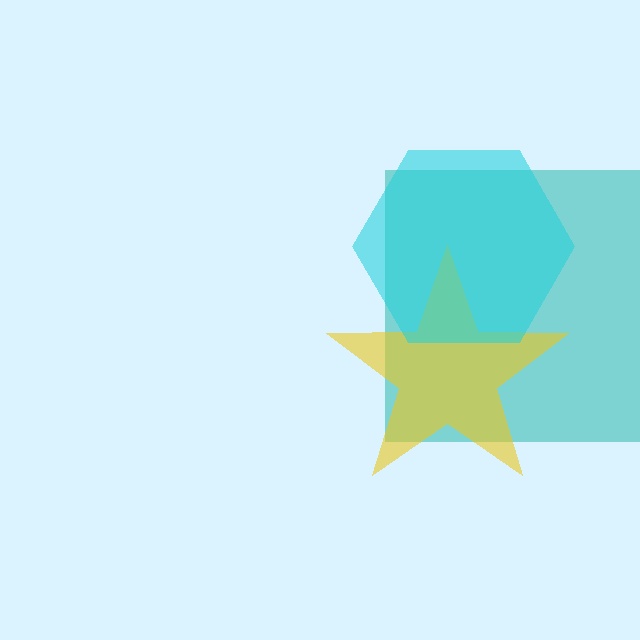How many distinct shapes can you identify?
There are 3 distinct shapes: a teal square, a yellow star, a cyan hexagon.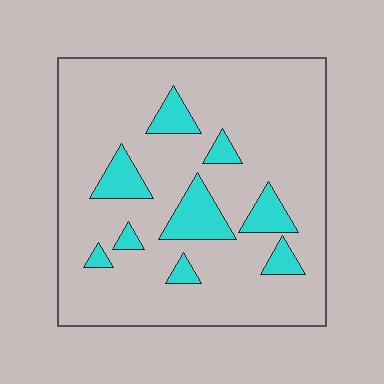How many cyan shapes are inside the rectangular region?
9.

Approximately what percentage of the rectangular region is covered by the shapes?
Approximately 15%.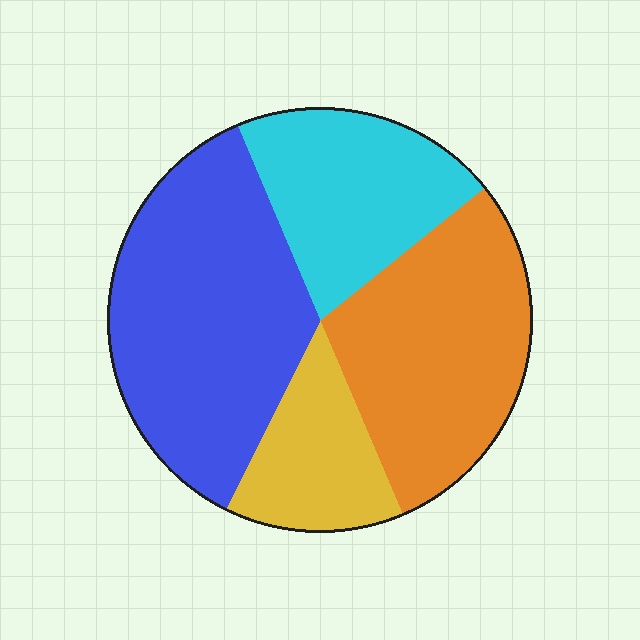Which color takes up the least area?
Yellow, at roughly 15%.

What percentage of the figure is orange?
Orange takes up between a sixth and a third of the figure.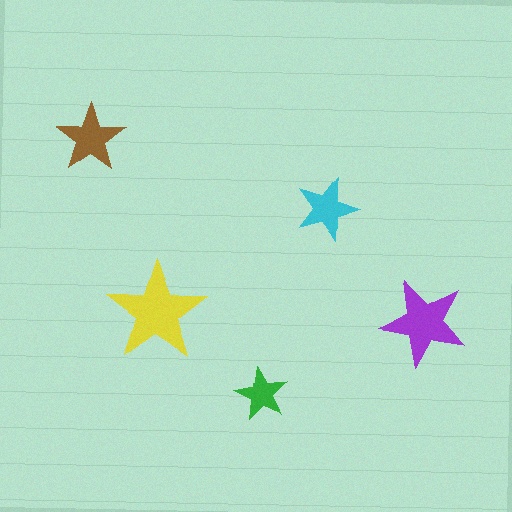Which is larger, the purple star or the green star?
The purple one.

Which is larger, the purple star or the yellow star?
The yellow one.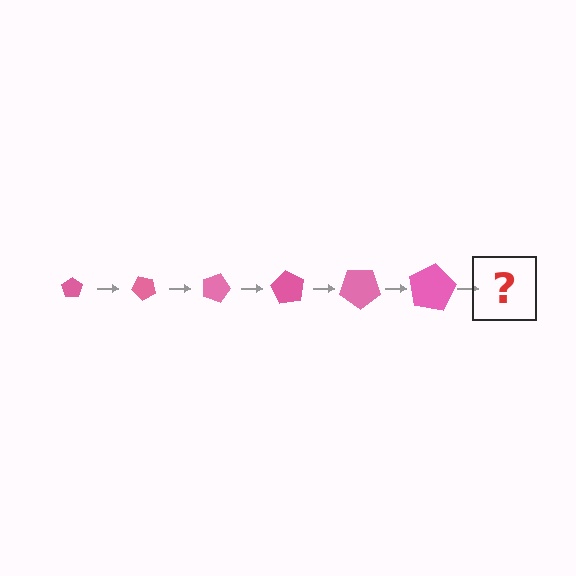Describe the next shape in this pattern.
It should be a pentagon, larger than the previous one and rotated 270 degrees from the start.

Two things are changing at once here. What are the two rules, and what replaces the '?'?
The two rules are that the pentagon grows larger each step and it rotates 45 degrees each step. The '?' should be a pentagon, larger than the previous one and rotated 270 degrees from the start.